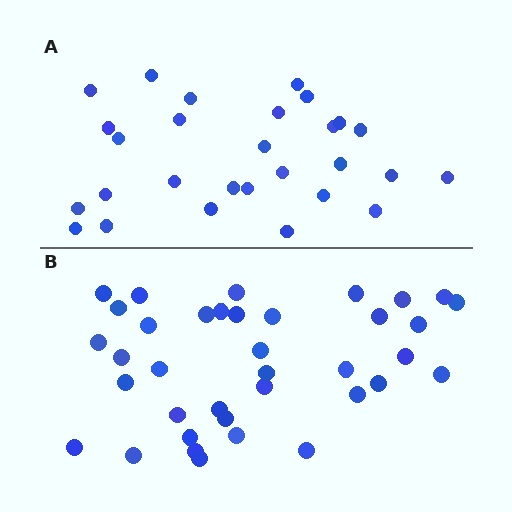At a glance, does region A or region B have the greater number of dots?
Region B (the bottom region) has more dots.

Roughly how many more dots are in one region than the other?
Region B has roughly 8 or so more dots than region A.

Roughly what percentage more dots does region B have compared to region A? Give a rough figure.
About 30% more.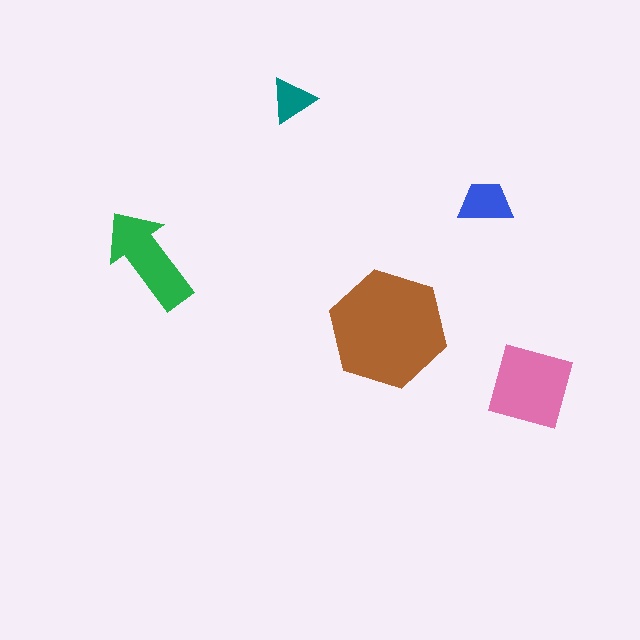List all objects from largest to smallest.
The brown hexagon, the pink diamond, the green arrow, the blue trapezoid, the teal triangle.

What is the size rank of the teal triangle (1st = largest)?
5th.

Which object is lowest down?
The pink diamond is bottommost.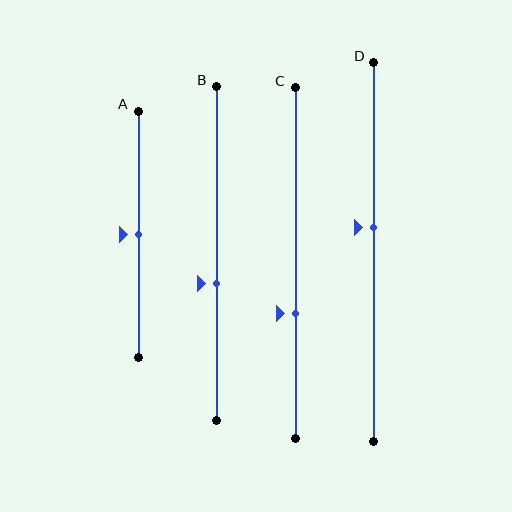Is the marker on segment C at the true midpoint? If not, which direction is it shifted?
No, the marker on segment C is shifted downward by about 14% of the segment length.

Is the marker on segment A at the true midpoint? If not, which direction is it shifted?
Yes, the marker on segment A is at the true midpoint.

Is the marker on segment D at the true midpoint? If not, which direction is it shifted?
No, the marker on segment D is shifted upward by about 7% of the segment length.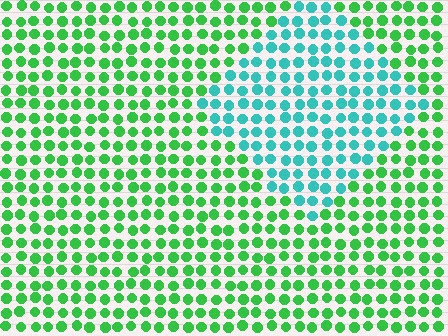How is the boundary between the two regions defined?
The boundary is defined purely by a slight shift in hue (about 49 degrees). Spacing, size, and orientation are identical on both sides.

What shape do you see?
I see a diamond.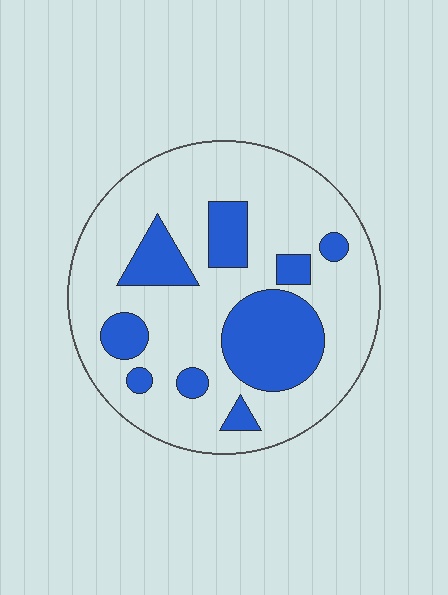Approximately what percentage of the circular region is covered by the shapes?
Approximately 25%.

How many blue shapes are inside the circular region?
9.